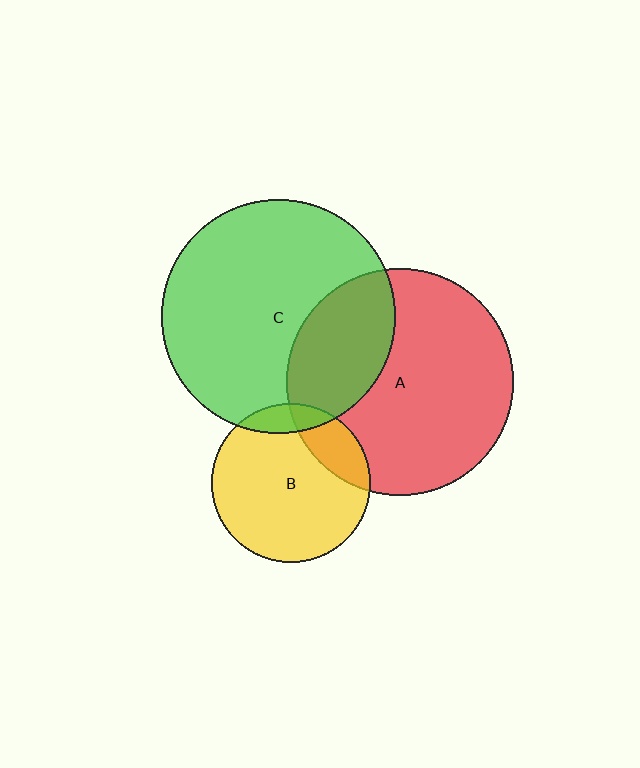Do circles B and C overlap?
Yes.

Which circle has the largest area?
Circle C (green).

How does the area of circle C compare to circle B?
Approximately 2.2 times.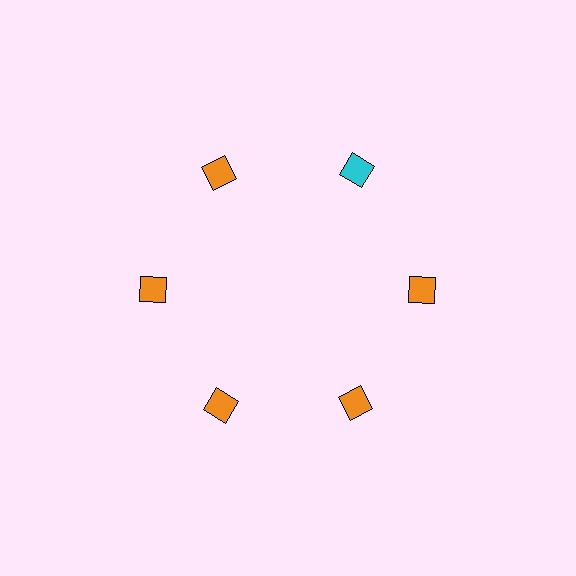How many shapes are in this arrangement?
There are 6 shapes arranged in a ring pattern.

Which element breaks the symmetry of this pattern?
The cyan diamond at roughly the 1 o'clock position breaks the symmetry. All other shapes are orange diamonds.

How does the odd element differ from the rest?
It has a different color: cyan instead of orange.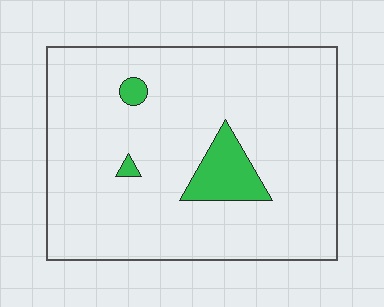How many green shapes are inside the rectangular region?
3.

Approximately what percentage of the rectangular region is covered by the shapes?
Approximately 10%.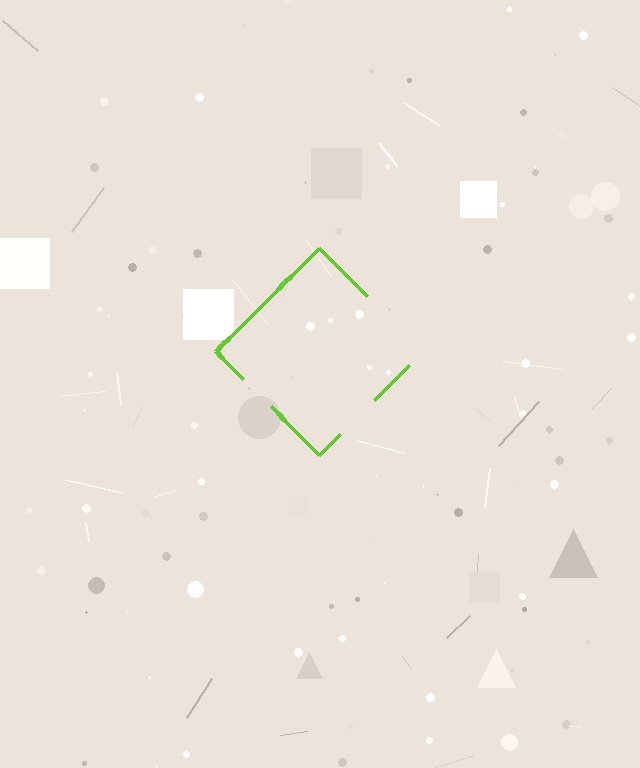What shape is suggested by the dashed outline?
The dashed outline suggests a diamond.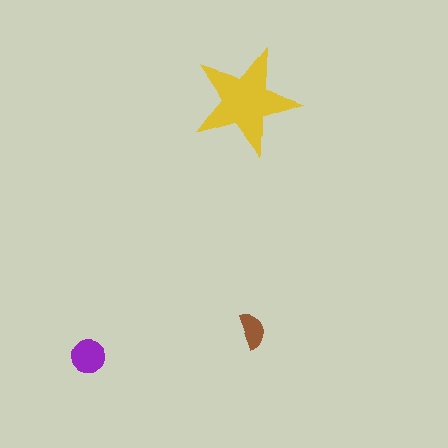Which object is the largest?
The yellow star.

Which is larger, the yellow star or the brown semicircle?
The yellow star.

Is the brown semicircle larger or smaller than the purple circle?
Smaller.